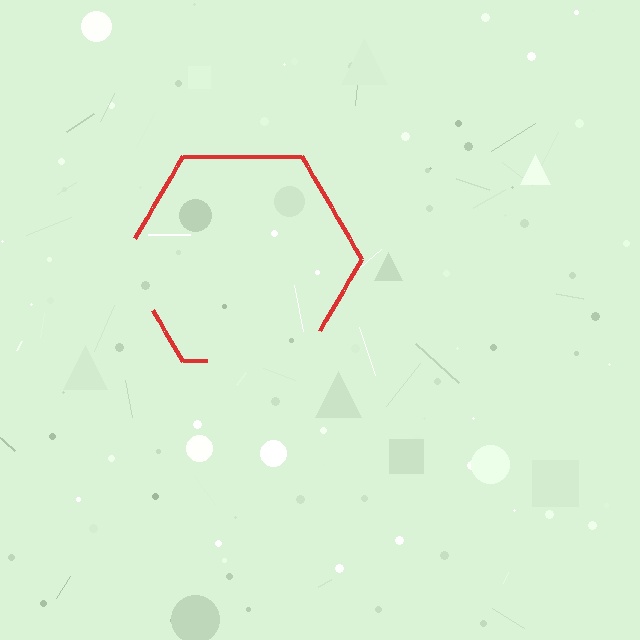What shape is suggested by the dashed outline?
The dashed outline suggests a hexagon.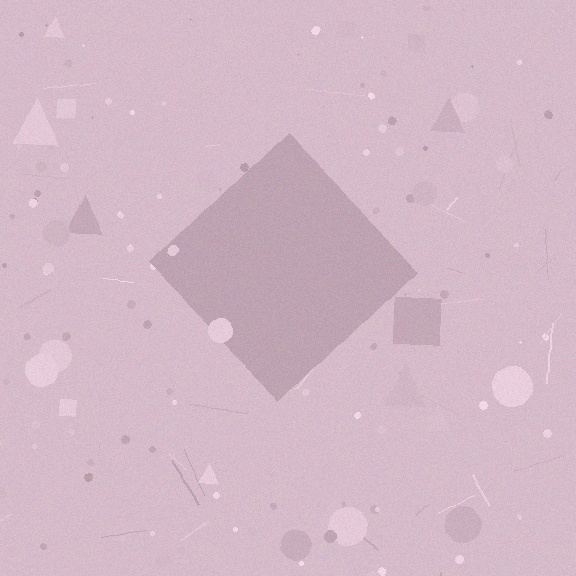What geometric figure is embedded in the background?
A diamond is embedded in the background.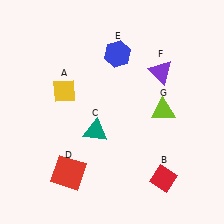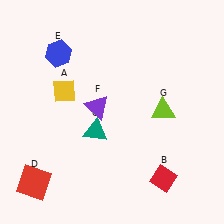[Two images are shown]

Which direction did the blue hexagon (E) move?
The blue hexagon (E) moved left.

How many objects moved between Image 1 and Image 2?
3 objects moved between the two images.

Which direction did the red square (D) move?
The red square (D) moved left.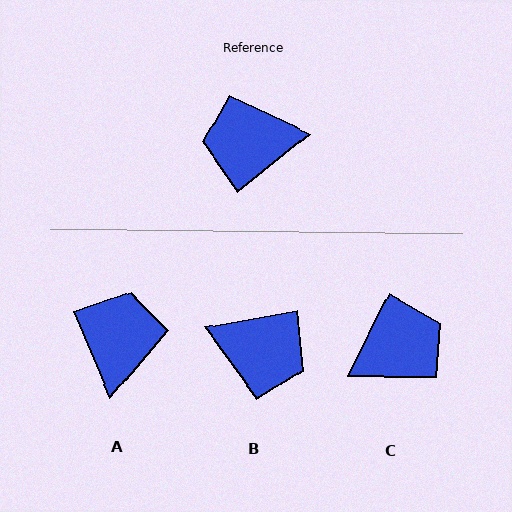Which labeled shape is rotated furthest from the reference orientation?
C, about 155 degrees away.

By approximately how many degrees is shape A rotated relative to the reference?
Approximately 106 degrees clockwise.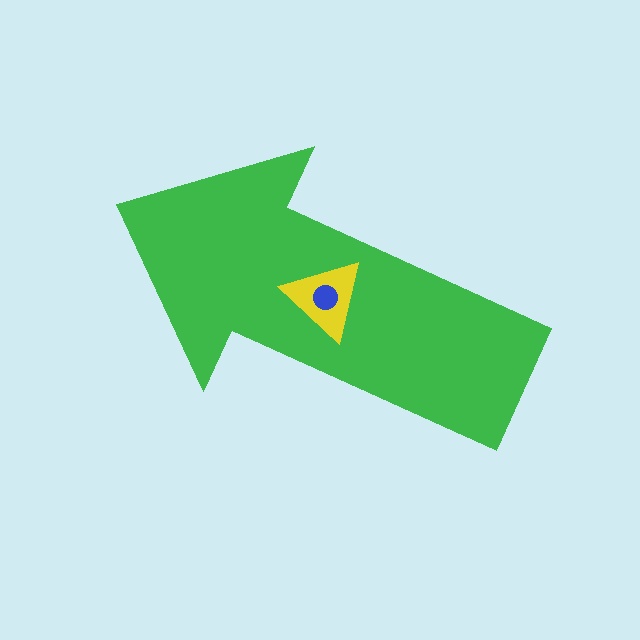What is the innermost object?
The blue circle.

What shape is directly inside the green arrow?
The yellow triangle.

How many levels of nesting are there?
3.